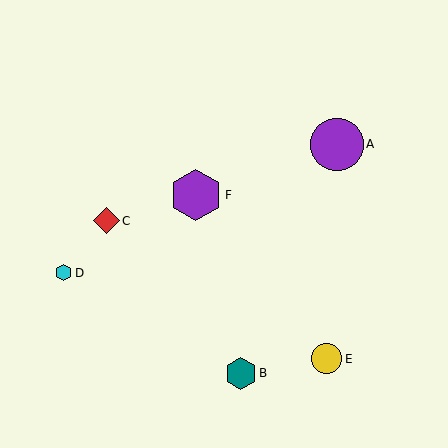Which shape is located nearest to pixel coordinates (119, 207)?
The red diamond (labeled C) at (106, 221) is nearest to that location.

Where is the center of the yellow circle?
The center of the yellow circle is at (327, 359).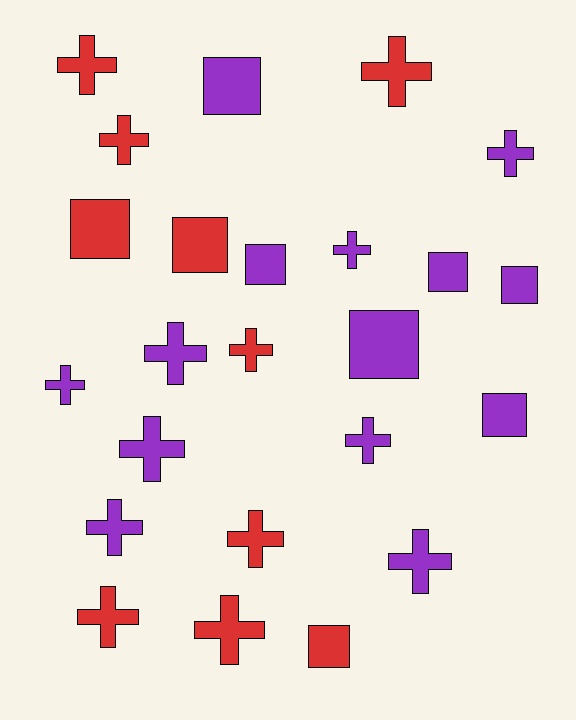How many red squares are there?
There are 3 red squares.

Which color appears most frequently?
Purple, with 14 objects.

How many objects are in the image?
There are 24 objects.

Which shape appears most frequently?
Cross, with 15 objects.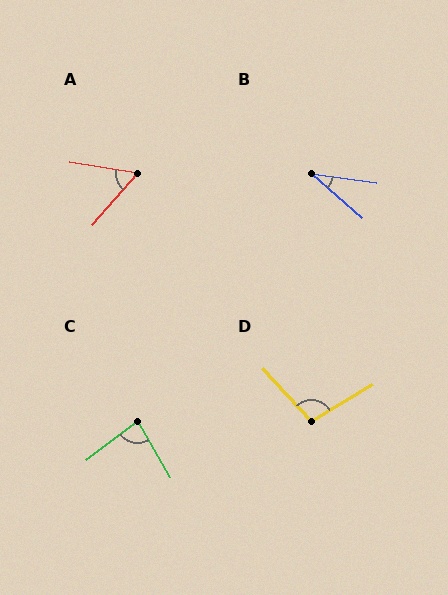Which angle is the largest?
D, at approximately 102 degrees.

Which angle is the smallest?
B, at approximately 33 degrees.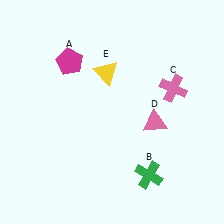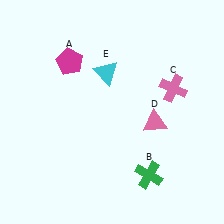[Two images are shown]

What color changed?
The triangle (E) changed from yellow in Image 1 to cyan in Image 2.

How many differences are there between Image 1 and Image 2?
There is 1 difference between the two images.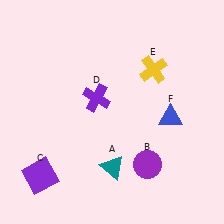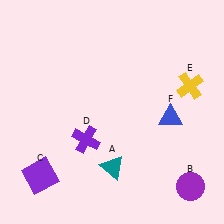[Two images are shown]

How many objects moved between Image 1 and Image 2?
3 objects moved between the two images.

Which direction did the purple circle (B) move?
The purple circle (B) moved right.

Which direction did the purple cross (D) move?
The purple cross (D) moved down.